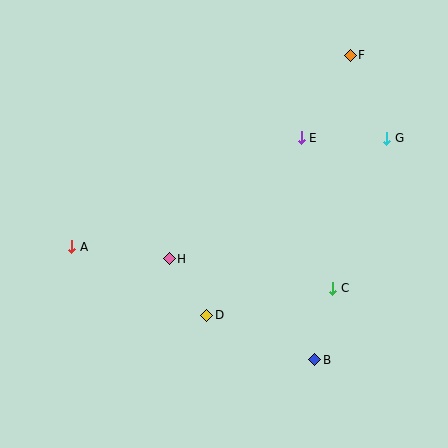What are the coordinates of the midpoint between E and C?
The midpoint between E and C is at (317, 213).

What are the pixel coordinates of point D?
Point D is at (207, 315).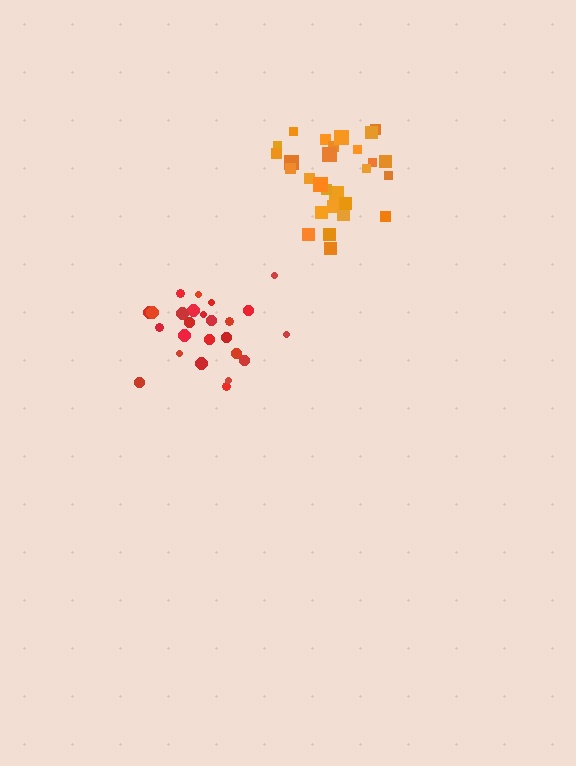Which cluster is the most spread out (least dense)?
Orange.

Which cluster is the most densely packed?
Red.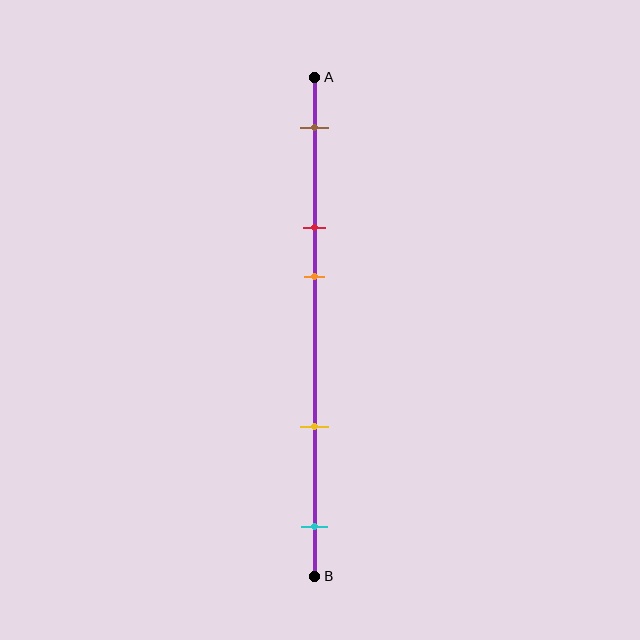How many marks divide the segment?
There are 5 marks dividing the segment.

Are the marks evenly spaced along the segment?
No, the marks are not evenly spaced.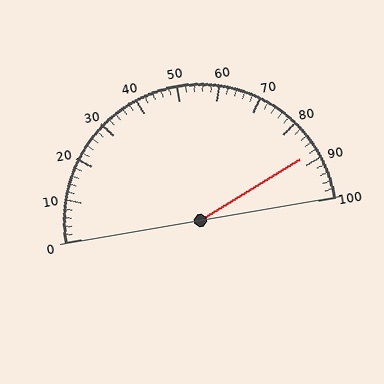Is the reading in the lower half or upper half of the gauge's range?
The reading is in the upper half of the range (0 to 100).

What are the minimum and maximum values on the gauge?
The gauge ranges from 0 to 100.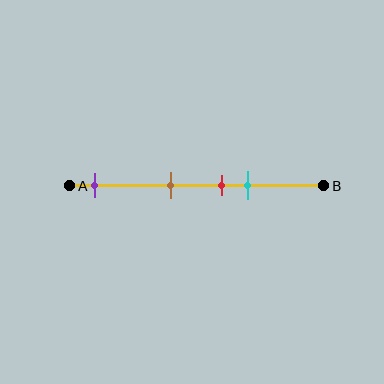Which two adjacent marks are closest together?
The red and cyan marks are the closest adjacent pair.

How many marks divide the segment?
There are 4 marks dividing the segment.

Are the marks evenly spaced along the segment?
No, the marks are not evenly spaced.